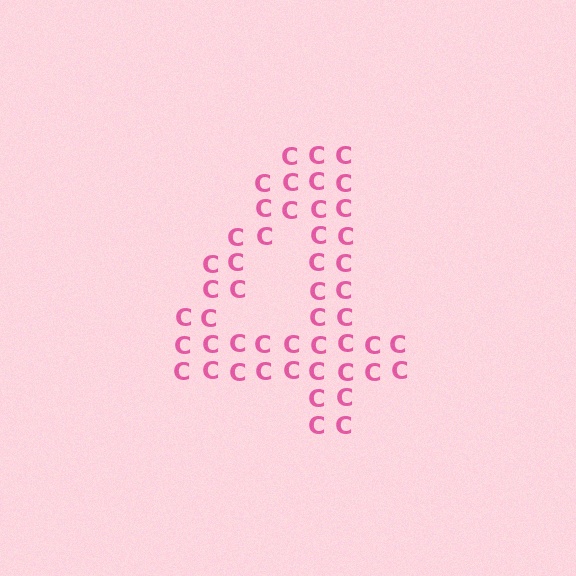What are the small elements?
The small elements are letter C's.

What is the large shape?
The large shape is the digit 4.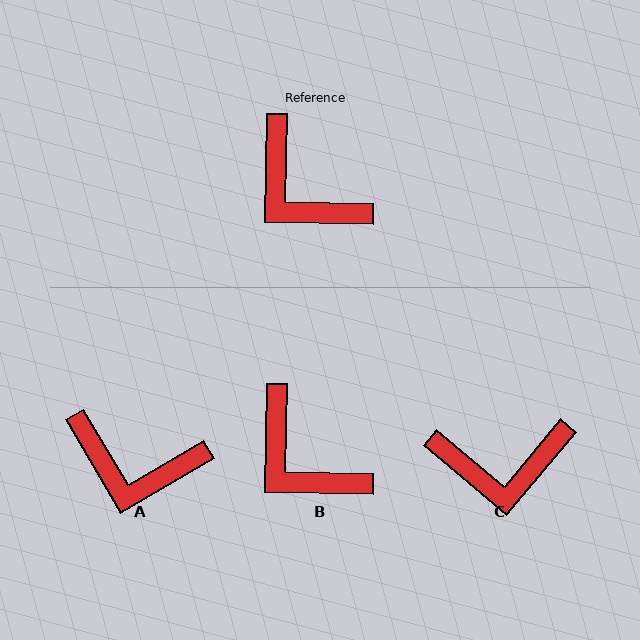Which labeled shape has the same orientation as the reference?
B.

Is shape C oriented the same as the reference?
No, it is off by about 51 degrees.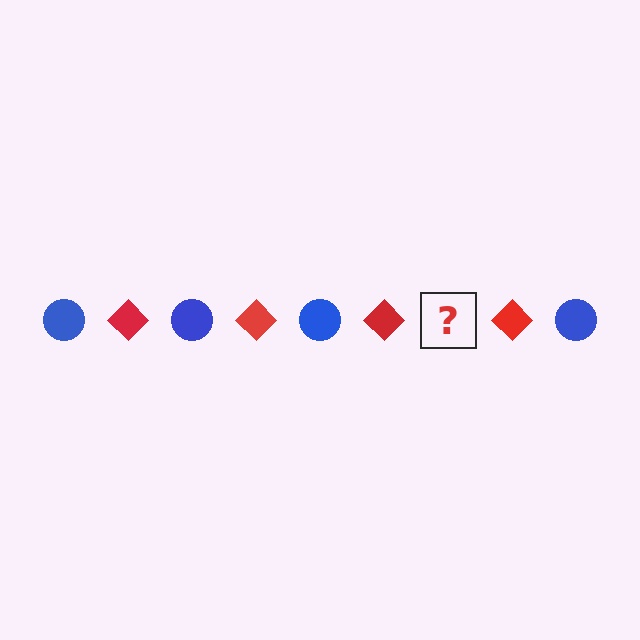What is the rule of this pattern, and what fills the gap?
The rule is that the pattern alternates between blue circle and red diamond. The gap should be filled with a blue circle.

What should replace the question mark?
The question mark should be replaced with a blue circle.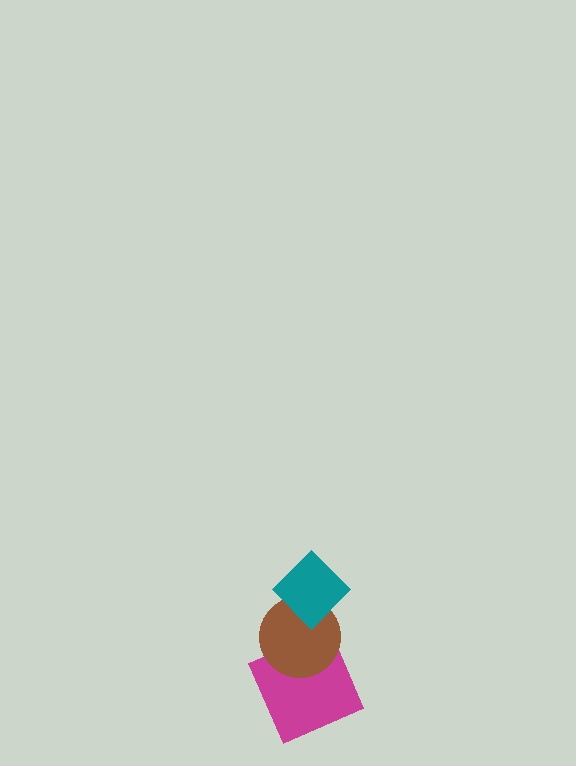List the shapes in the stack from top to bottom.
From top to bottom: the teal diamond, the brown circle, the magenta square.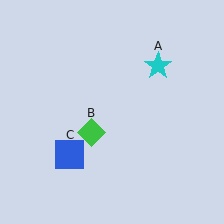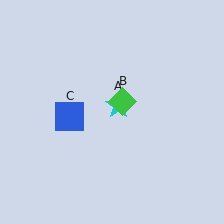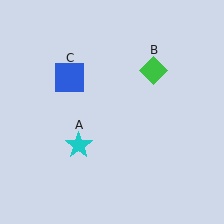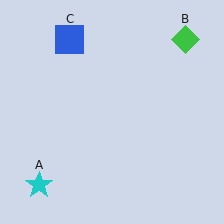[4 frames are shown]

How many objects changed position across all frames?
3 objects changed position: cyan star (object A), green diamond (object B), blue square (object C).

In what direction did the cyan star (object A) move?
The cyan star (object A) moved down and to the left.